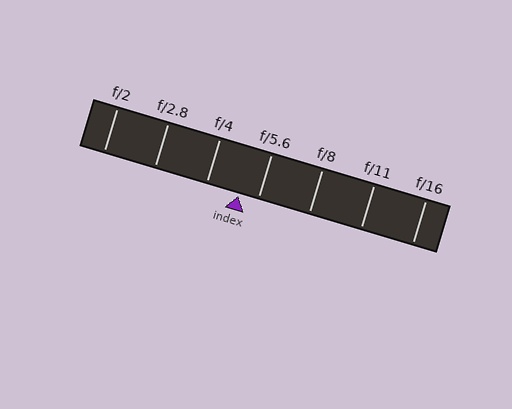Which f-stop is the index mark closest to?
The index mark is closest to f/5.6.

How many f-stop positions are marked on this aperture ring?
There are 7 f-stop positions marked.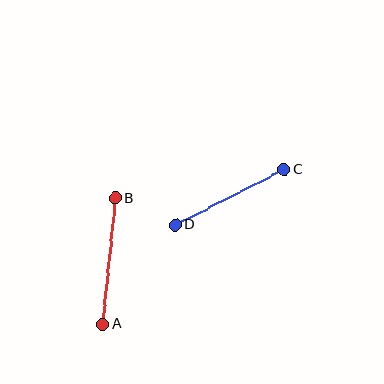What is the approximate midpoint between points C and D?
The midpoint is at approximately (230, 197) pixels.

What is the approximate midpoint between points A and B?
The midpoint is at approximately (109, 261) pixels.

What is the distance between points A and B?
The distance is approximately 127 pixels.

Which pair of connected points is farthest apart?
Points A and B are farthest apart.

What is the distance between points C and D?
The distance is approximately 122 pixels.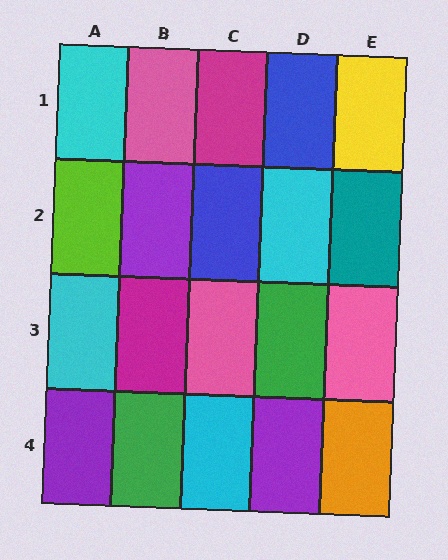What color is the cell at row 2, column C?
Blue.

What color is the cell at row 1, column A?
Cyan.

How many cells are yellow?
1 cell is yellow.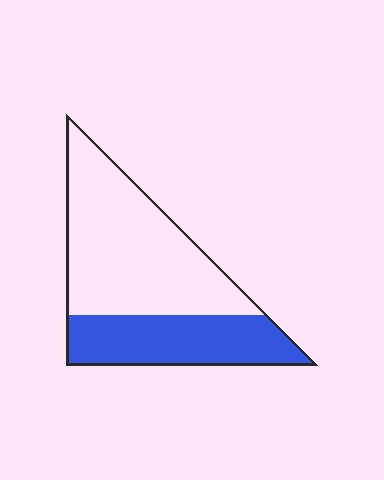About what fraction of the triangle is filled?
About three eighths (3/8).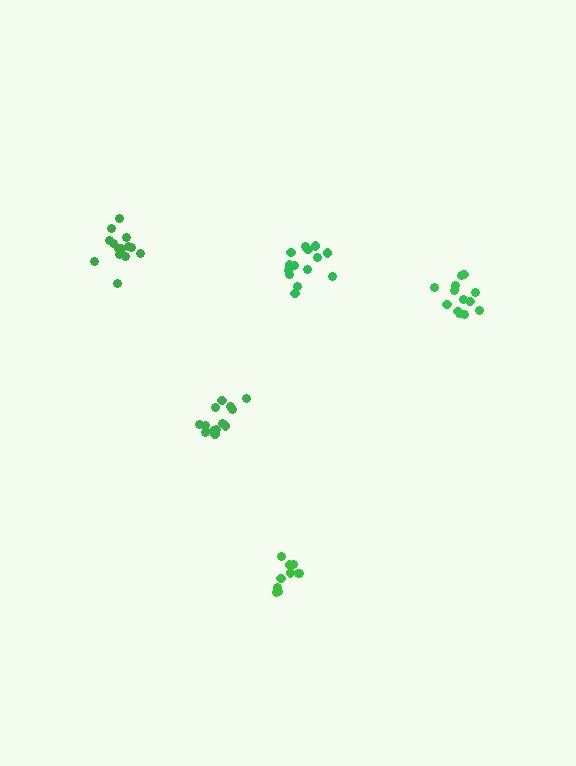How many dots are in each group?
Group 1: 14 dots, Group 2: 13 dots, Group 3: 13 dots, Group 4: 10 dots, Group 5: 14 dots (64 total).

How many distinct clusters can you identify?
There are 5 distinct clusters.